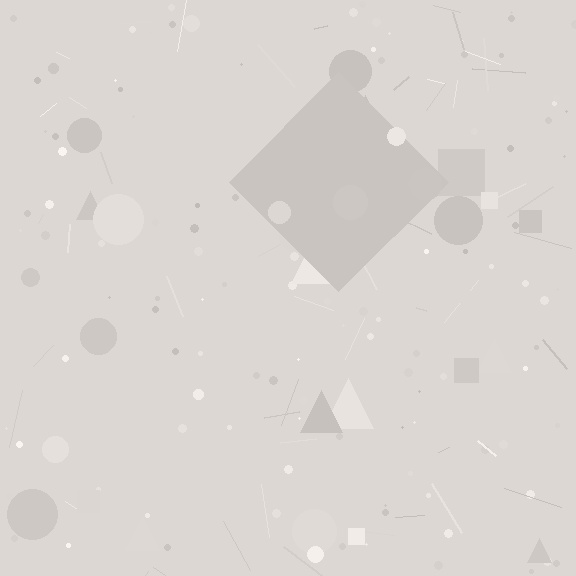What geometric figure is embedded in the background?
A diamond is embedded in the background.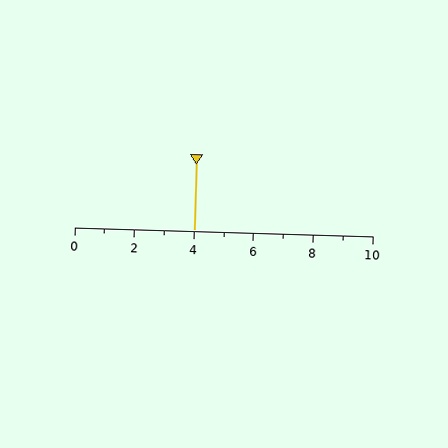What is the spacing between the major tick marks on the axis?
The major ticks are spaced 2 apart.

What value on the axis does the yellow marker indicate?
The marker indicates approximately 4.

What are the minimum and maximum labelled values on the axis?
The axis runs from 0 to 10.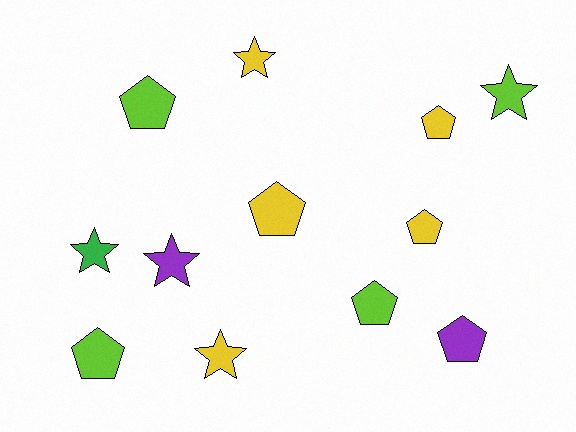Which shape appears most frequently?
Pentagon, with 7 objects.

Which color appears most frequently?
Yellow, with 5 objects.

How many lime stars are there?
There is 1 lime star.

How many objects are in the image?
There are 12 objects.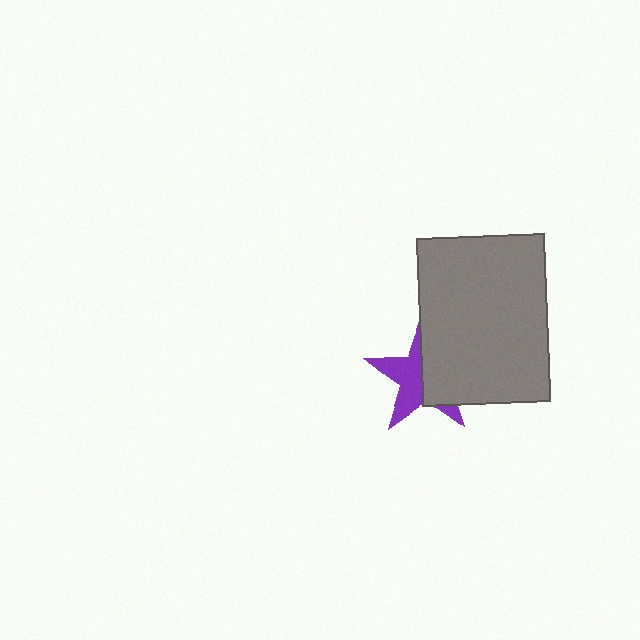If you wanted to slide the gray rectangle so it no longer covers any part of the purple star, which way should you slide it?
Slide it right — that is the most direct way to separate the two shapes.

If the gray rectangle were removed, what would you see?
You would see the complete purple star.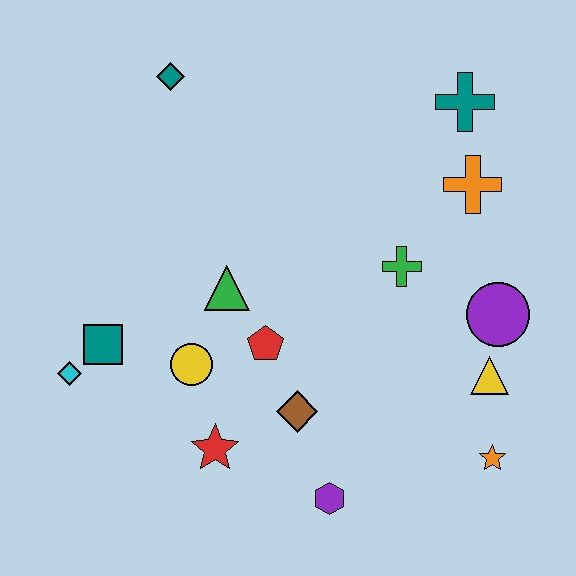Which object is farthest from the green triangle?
The orange star is farthest from the green triangle.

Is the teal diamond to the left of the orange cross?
Yes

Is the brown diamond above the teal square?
No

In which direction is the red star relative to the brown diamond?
The red star is to the left of the brown diamond.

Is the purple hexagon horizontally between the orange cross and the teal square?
Yes